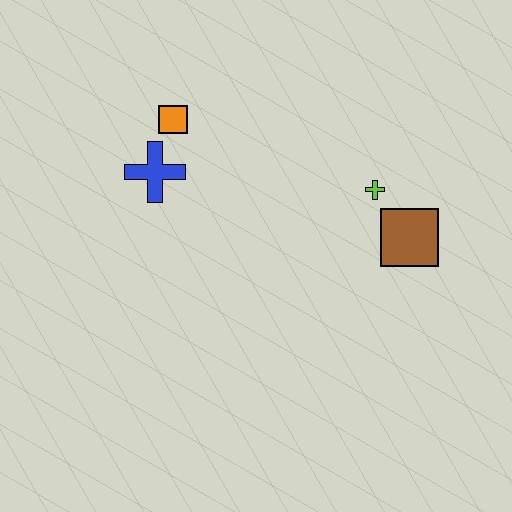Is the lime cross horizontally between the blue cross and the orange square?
No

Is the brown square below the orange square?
Yes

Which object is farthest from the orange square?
The brown square is farthest from the orange square.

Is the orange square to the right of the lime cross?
No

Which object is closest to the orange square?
The blue cross is closest to the orange square.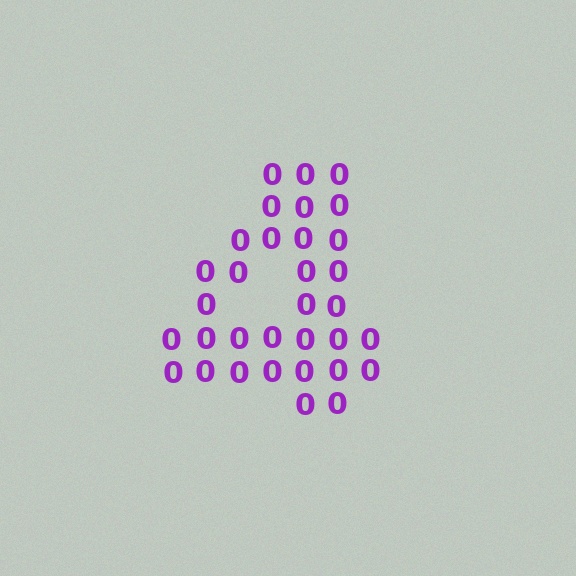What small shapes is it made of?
It is made of small digit 0's.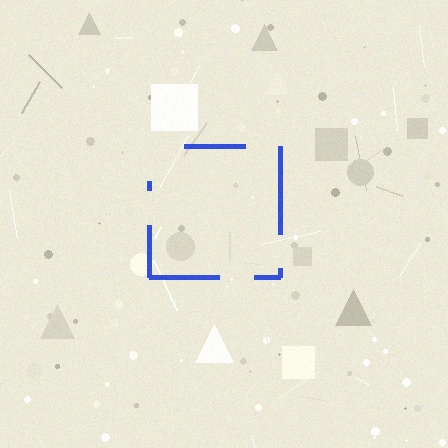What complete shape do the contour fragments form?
The contour fragments form a square.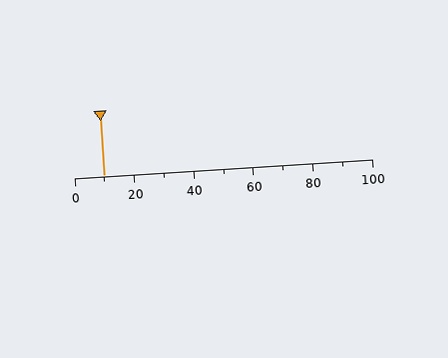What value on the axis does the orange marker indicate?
The marker indicates approximately 10.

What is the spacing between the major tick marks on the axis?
The major ticks are spaced 20 apart.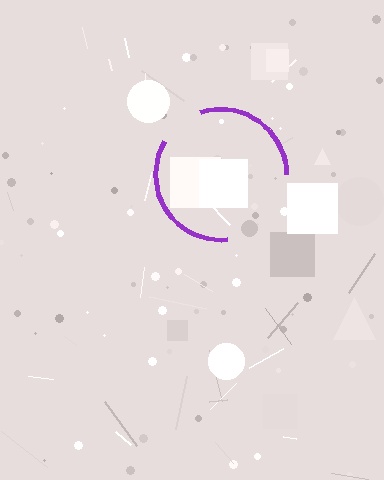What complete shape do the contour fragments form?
The contour fragments form a circle.